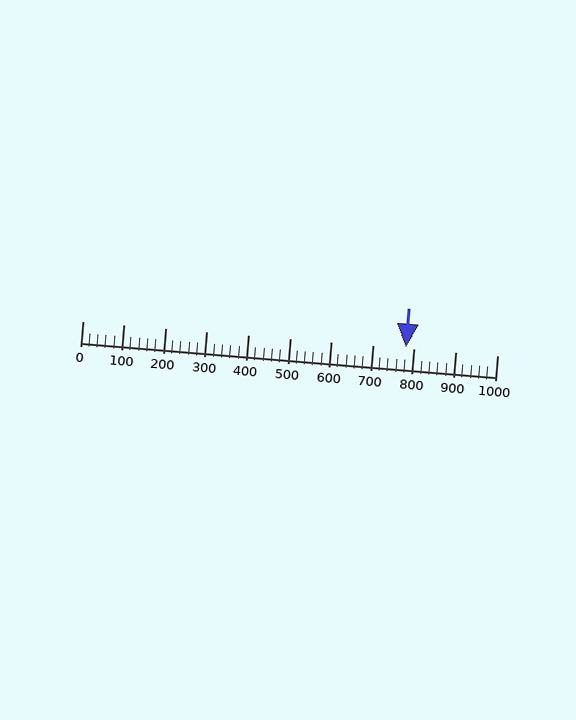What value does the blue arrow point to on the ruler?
The blue arrow points to approximately 780.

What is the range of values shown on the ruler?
The ruler shows values from 0 to 1000.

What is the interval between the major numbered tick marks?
The major tick marks are spaced 100 units apart.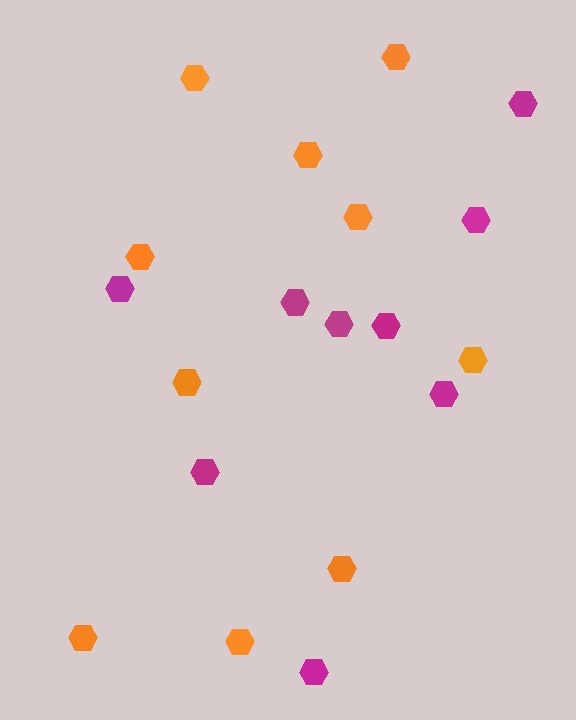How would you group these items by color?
There are 2 groups: one group of orange hexagons (10) and one group of magenta hexagons (9).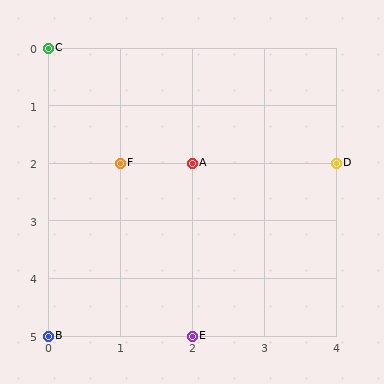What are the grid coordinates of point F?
Point F is at grid coordinates (1, 2).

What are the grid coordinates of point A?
Point A is at grid coordinates (2, 2).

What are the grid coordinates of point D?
Point D is at grid coordinates (4, 2).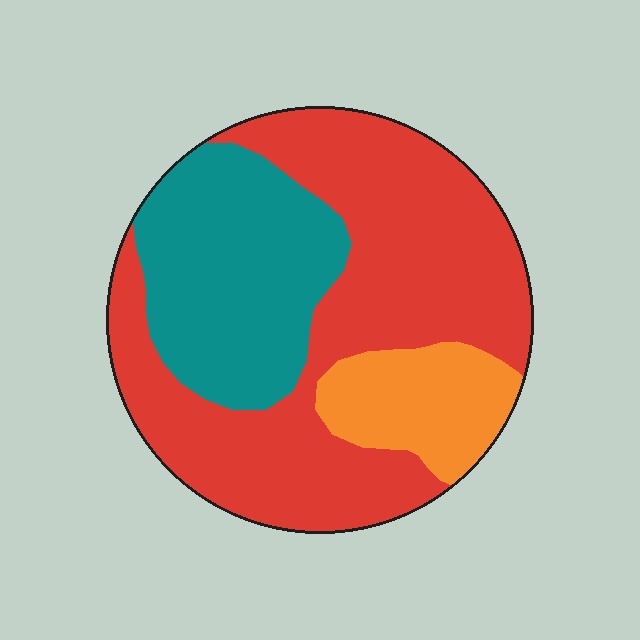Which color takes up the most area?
Red, at roughly 55%.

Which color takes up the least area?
Orange, at roughly 15%.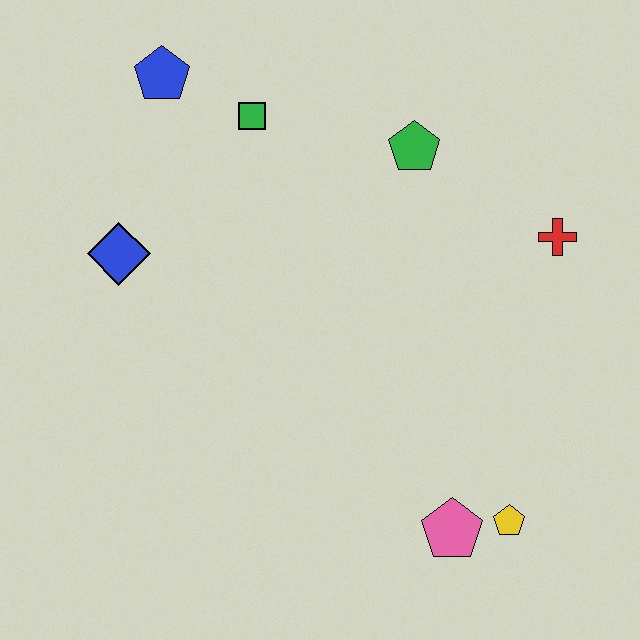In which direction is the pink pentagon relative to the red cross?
The pink pentagon is below the red cross.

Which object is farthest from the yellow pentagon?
The blue pentagon is farthest from the yellow pentagon.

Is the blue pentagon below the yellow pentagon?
No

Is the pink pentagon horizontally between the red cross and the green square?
Yes